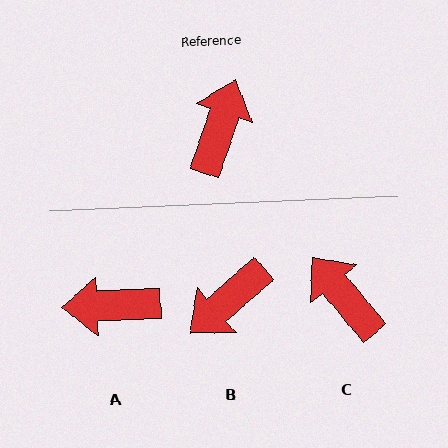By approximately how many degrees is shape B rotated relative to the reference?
Approximately 150 degrees counter-clockwise.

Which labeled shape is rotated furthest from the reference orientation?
B, about 150 degrees away.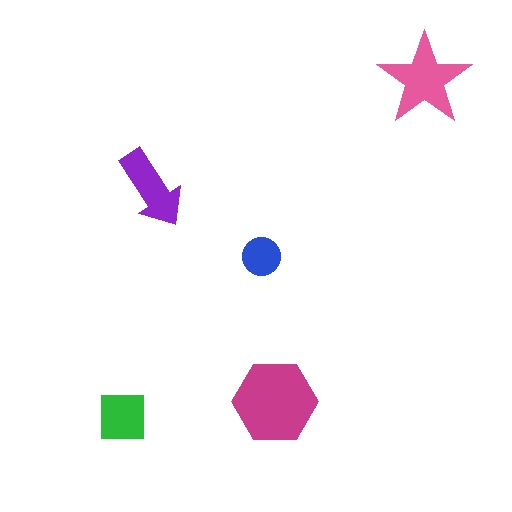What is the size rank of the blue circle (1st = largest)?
5th.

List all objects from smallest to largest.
The blue circle, the green square, the purple arrow, the pink star, the magenta hexagon.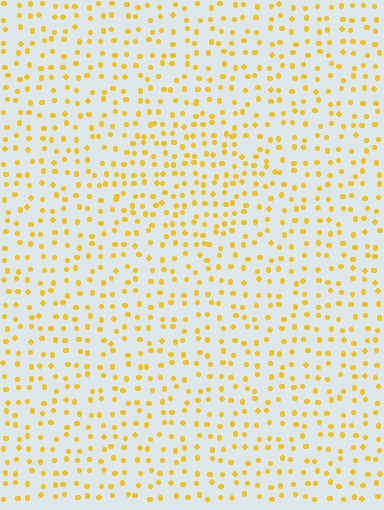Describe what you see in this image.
The image contains small yellow elements arranged at two different densities. A diamond-shaped region is visible where the elements are more densely packed than the surrounding area.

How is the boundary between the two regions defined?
The boundary is defined by a change in element density (approximately 1.4x ratio). All elements are the same color, size, and shape.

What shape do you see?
I see a diamond.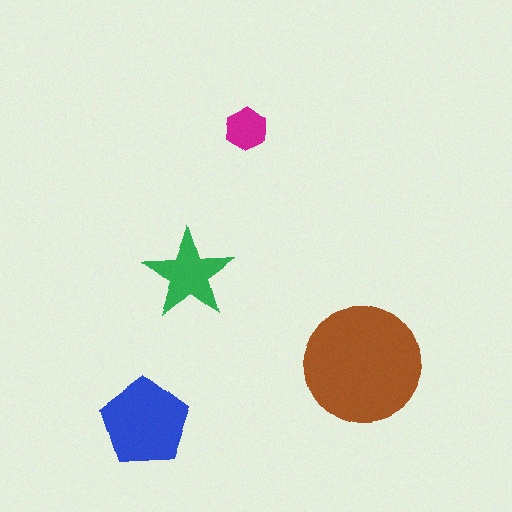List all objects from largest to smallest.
The brown circle, the blue pentagon, the green star, the magenta hexagon.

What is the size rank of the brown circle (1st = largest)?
1st.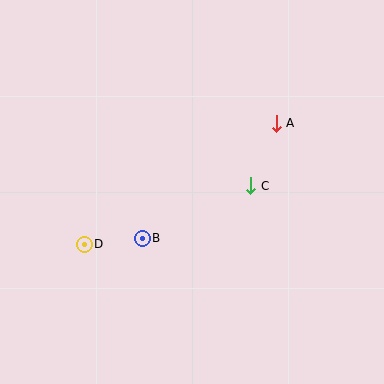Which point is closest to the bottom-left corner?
Point D is closest to the bottom-left corner.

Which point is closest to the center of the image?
Point C at (251, 186) is closest to the center.